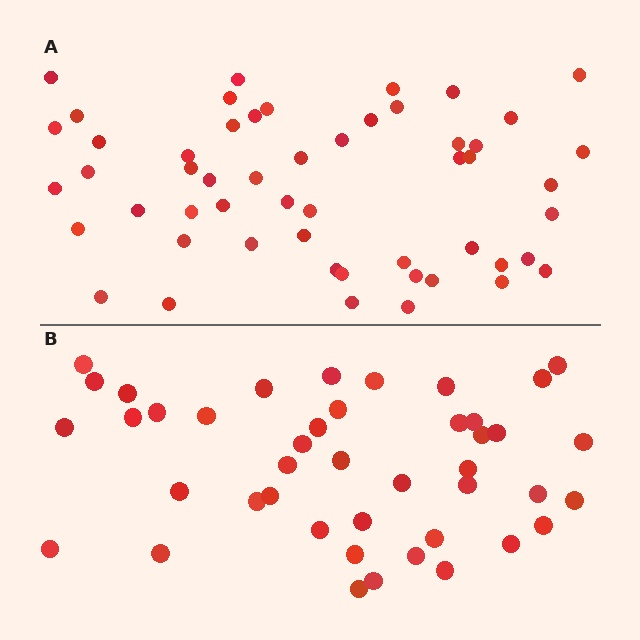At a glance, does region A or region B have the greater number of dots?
Region A (the top region) has more dots.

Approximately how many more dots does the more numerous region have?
Region A has roughly 10 or so more dots than region B.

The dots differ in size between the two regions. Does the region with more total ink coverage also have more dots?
No. Region B has more total ink coverage because its dots are larger, but region A actually contains more individual dots. Total area can be misleading — the number of items is what matters here.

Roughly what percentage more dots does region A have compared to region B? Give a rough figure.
About 25% more.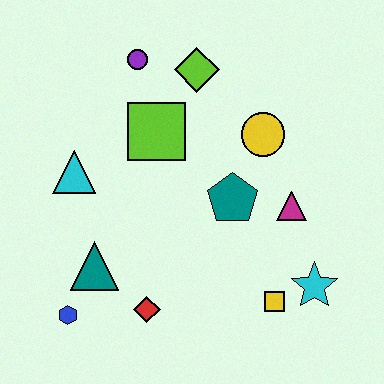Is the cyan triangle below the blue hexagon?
No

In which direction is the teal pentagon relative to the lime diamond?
The teal pentagon is below the lime diamond.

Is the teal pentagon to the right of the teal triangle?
Yes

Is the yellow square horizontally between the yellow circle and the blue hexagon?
No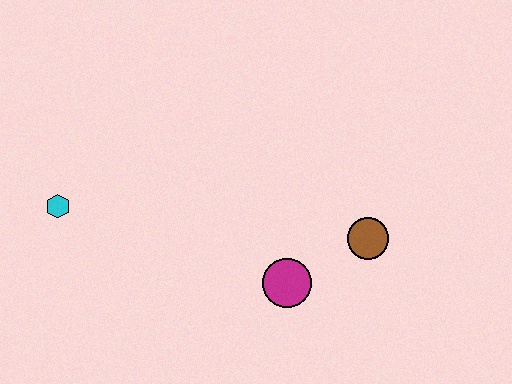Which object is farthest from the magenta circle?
The cyan hexagon is farthest from the magenta circle.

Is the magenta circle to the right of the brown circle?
No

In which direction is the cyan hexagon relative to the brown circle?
The cyan hexagon is to the left of the brown circle.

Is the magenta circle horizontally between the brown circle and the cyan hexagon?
Yes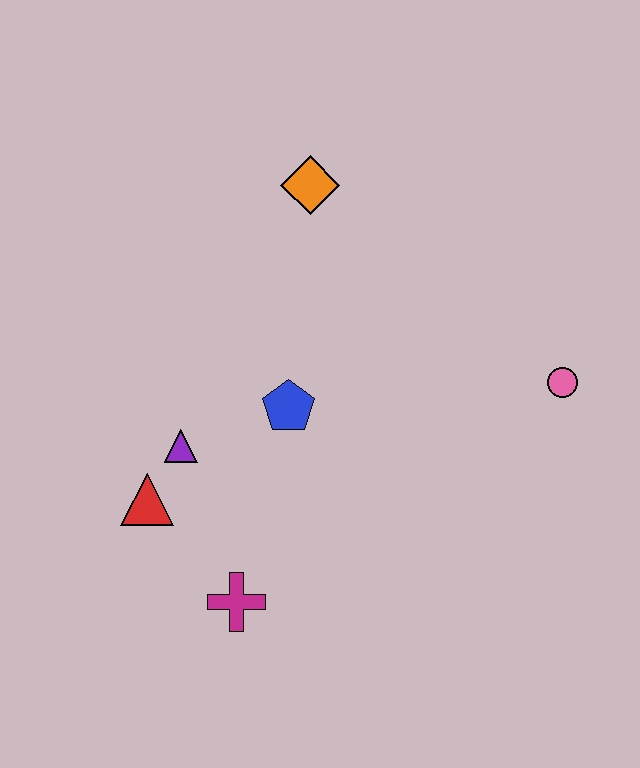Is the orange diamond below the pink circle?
No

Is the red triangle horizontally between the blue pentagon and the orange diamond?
No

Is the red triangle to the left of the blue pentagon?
Yes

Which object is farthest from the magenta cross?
The orange diamond is farthest from the magenta cross.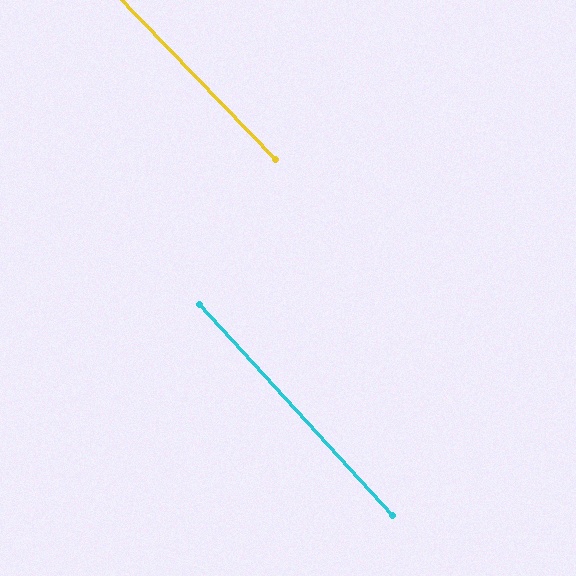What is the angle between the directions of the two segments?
Approximately 1 degree.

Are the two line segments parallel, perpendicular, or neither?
Parallel — their directions differ by only 1.2°.